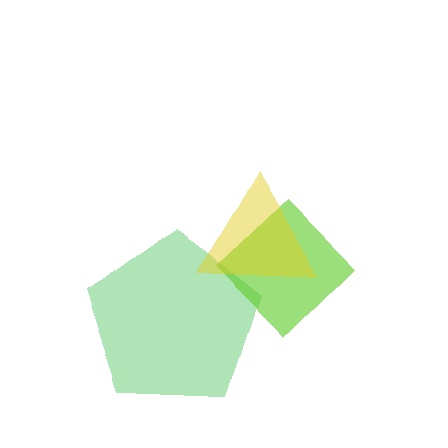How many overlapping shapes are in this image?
There are 3 overlapping shapes in the image.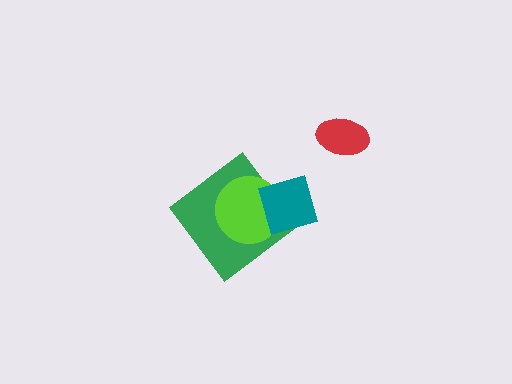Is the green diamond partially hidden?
Yes, it is partially covered by another shape.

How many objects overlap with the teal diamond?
2 objects overlap with the teal diamond.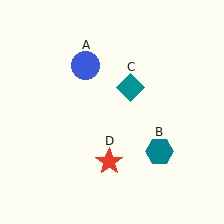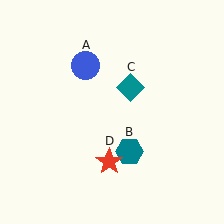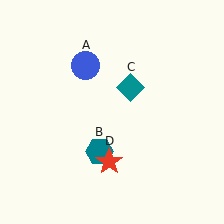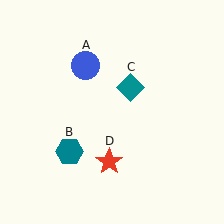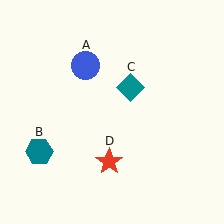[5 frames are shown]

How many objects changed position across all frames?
1 object changed position: teal hexagon (object B).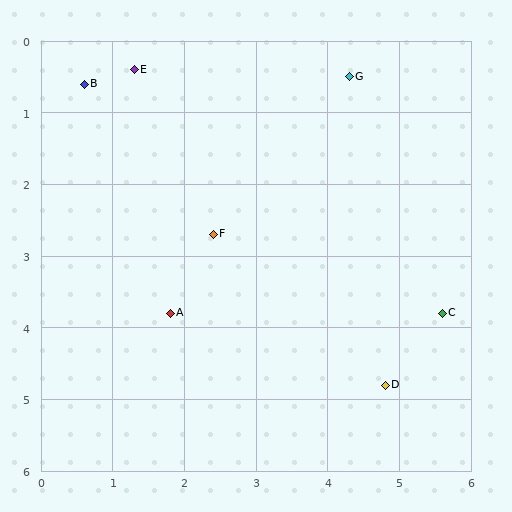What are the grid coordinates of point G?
Point G is at approximately (4.3, 0.5).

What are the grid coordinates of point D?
Point D is at approximately (4.8, 4.8).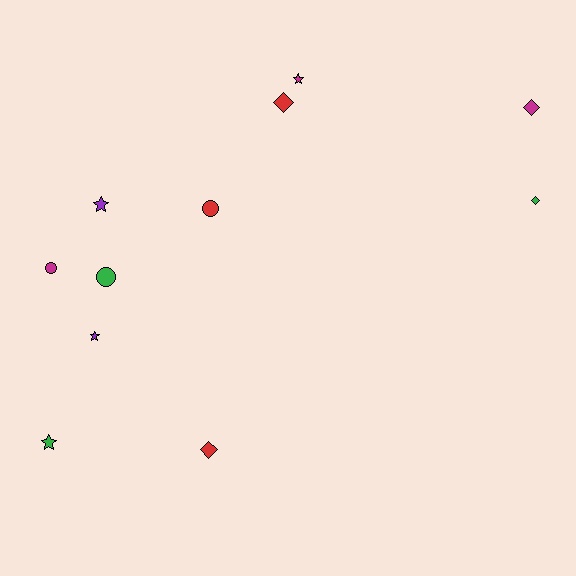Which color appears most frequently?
Red, with 3 objects.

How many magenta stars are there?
There is 1 magenta star.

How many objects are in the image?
There are 11 objects.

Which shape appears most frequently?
Star, with 4 objects.